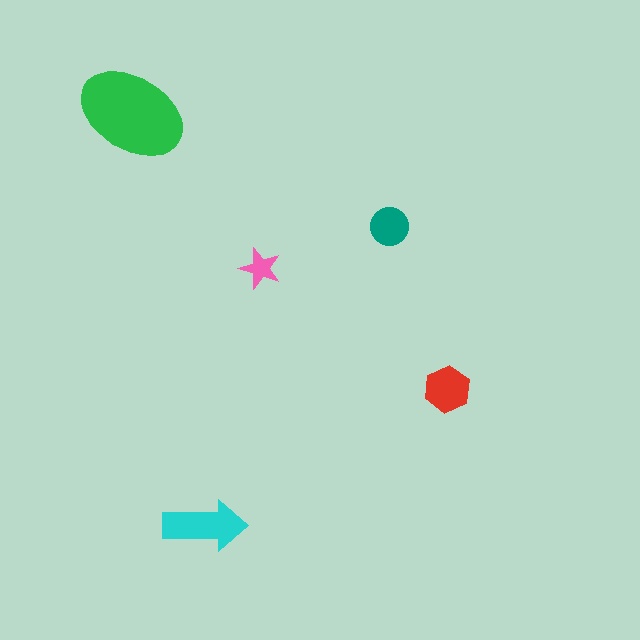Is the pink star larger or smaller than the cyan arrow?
Smaller.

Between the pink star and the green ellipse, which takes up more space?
The green ellipse.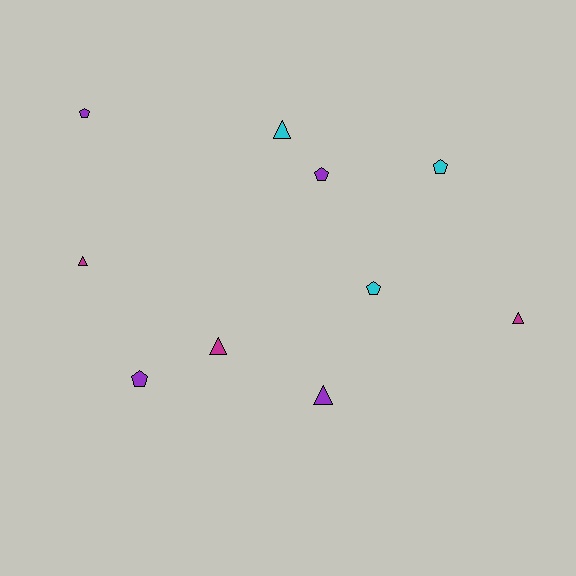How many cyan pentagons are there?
There are 2 cyan pentagons.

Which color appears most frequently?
Purple, with 4 objects.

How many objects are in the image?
There are 10 objects.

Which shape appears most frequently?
Triangle, with 5 objects.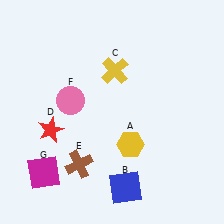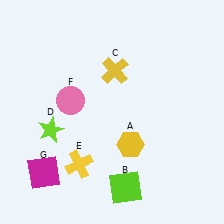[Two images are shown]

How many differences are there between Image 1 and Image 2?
There are 3 differences between the two images.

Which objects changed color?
B changed from blue to lime. D changed from red to lime. E changed from brown to yellow.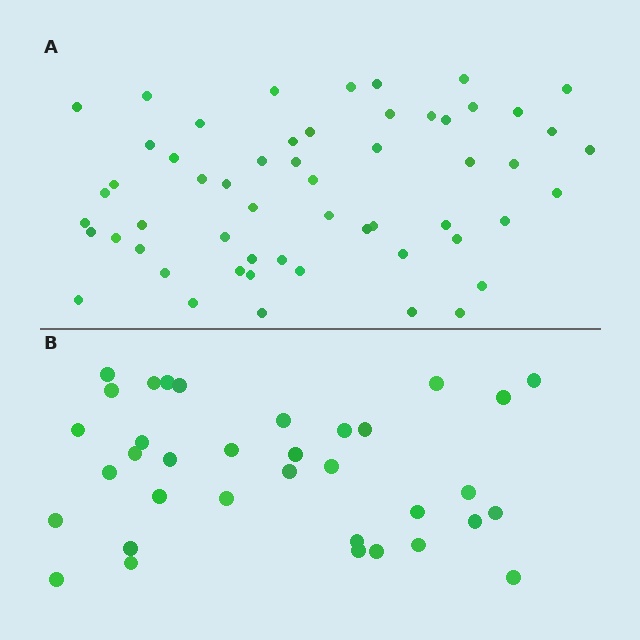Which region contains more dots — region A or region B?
Region A (the top region) has more dots.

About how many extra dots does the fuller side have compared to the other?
Region A has approximately 20 more dots than region B.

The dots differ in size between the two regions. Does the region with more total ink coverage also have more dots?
No. Region B has more total ink coverage because its dots are larger, but region A actually contains more individual dots. Total area can be misleading — the number of items is what matters here.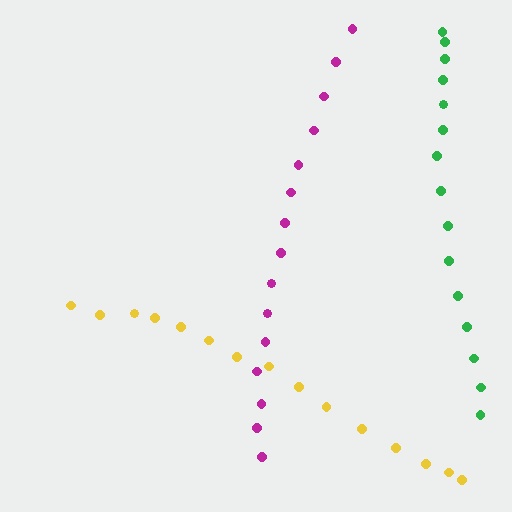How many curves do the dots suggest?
There are 3 distinct paths.